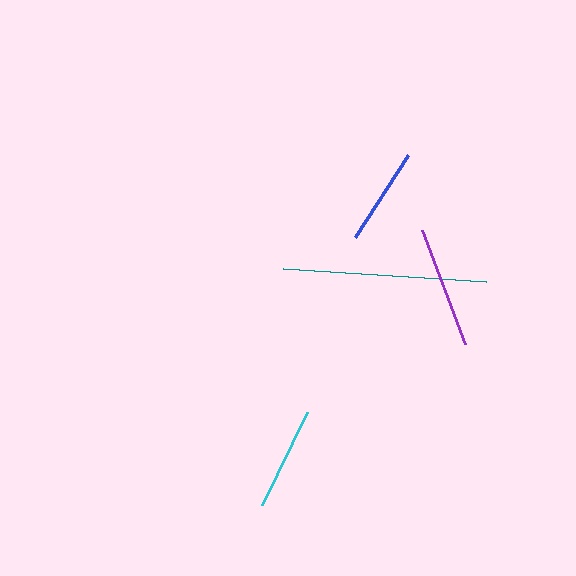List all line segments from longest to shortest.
From longest to shortest: teal, purple, cyan, blue.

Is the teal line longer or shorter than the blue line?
The teal line is longer than the blue line.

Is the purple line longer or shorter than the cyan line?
The purple line is longer than the cyan line.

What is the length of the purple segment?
The purple segment is approximately 122 pixels long.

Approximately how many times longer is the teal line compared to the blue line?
The teal line is approximately 2.1 times the length of the blue line.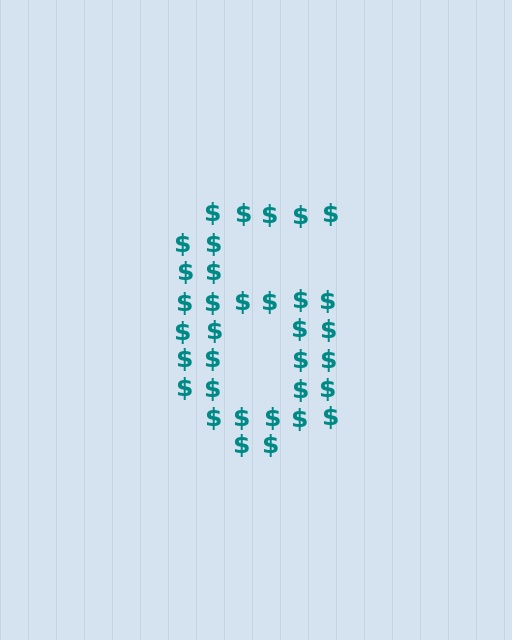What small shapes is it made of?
It is made of small dollar signs.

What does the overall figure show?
The overall figure shows the digit 6.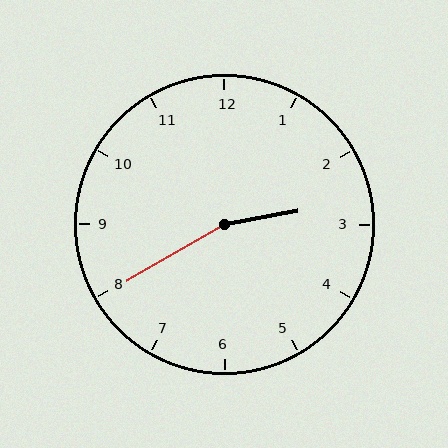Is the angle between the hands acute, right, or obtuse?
It is obtuse.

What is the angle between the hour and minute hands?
Approximately 160 degrees.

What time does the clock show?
2:40.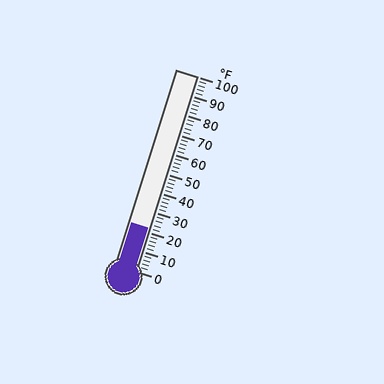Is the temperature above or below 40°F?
The temperature is below 40°F.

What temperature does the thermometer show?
The thermometer shows approximately 22°F.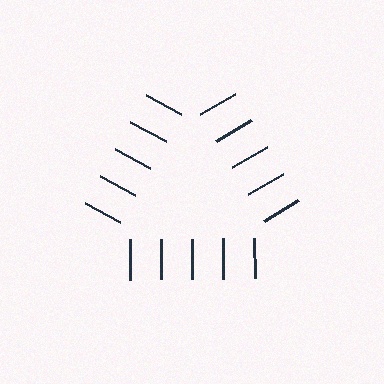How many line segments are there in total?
15 — 5 along each of the 3 edges.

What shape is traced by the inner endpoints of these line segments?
An illusory triangle — the line segments terminate on its edges but no continuous stroke is drawn.